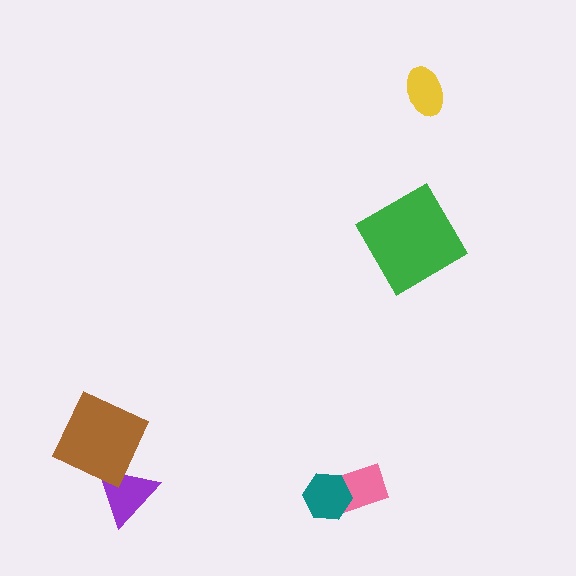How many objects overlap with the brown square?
1 object overlaps with the brown square.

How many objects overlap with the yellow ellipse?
0 objects overlap with the yellow ellipse.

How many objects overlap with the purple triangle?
1 object overlaps with the purple triangle.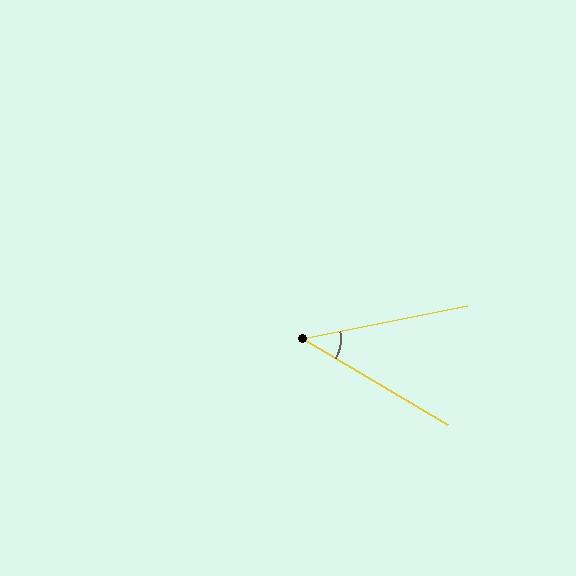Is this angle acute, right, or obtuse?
It is acute.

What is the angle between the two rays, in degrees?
Approximately 42 degrees.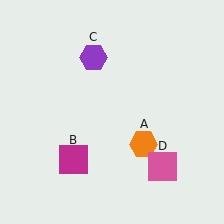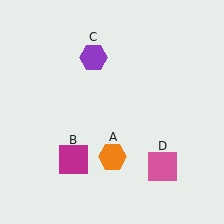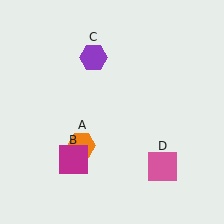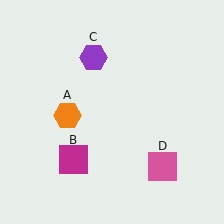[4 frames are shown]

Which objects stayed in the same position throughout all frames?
Magenta square (object B) and purple hexagon (object C) and pink square (object D) remained stationary.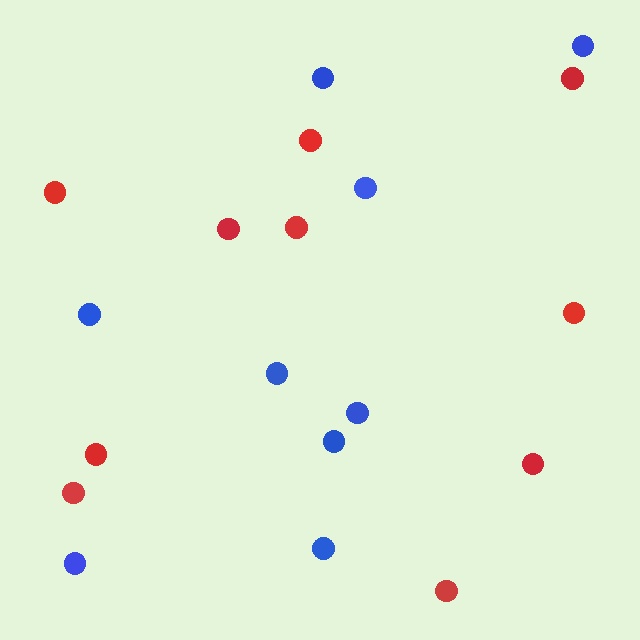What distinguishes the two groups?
There are 2 groups: one group of red circles (10) and one group of blue circles (9).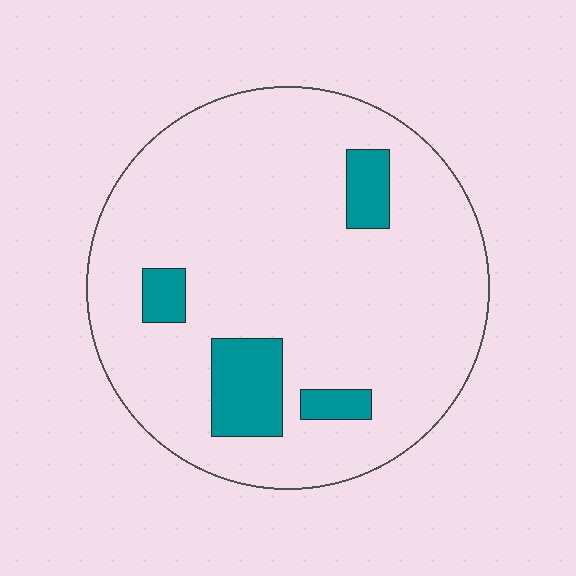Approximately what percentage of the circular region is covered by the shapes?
Approximately 10%.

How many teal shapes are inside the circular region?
4.